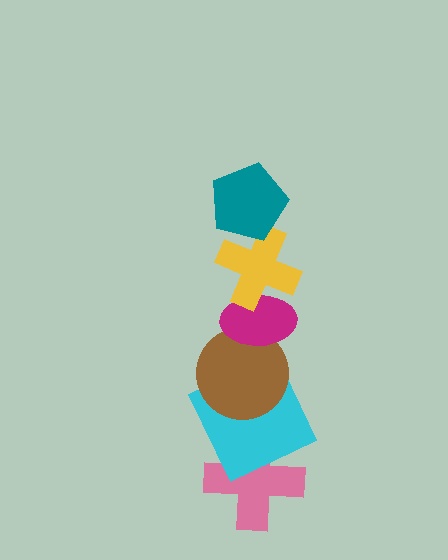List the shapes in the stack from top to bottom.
From top to bottom: the teal pentagon, the yellow cross, the magenta ellipse, the brown circle, the cyan square, the pink cross.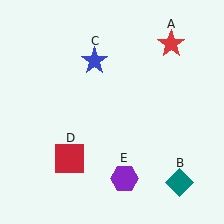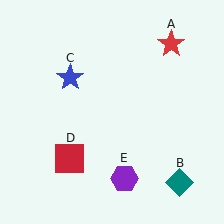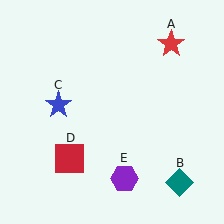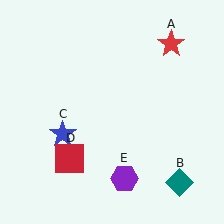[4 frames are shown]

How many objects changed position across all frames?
1 object changed position: blue star (object C).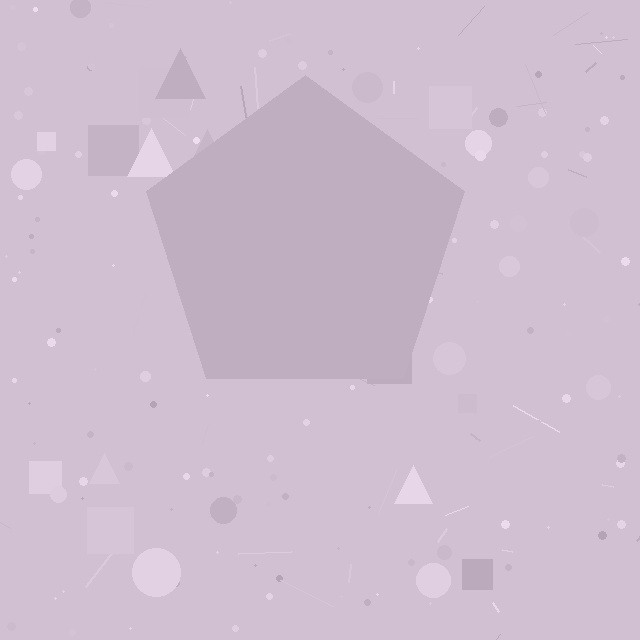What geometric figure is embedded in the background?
A pentagon is embedded in the background.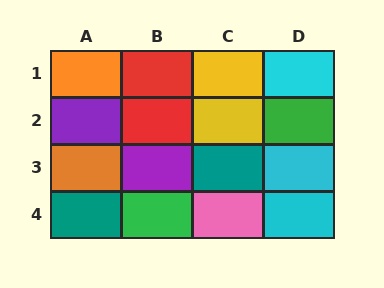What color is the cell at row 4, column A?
Teal.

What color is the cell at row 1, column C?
Yellow.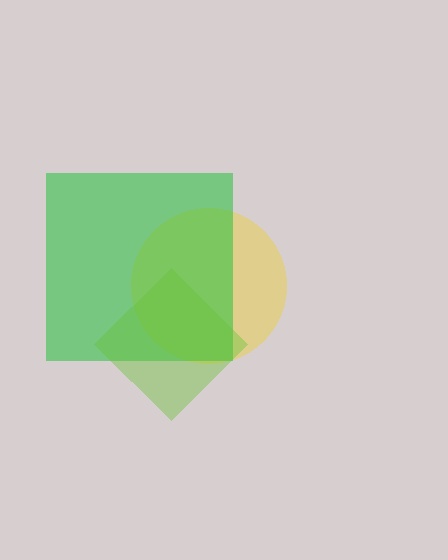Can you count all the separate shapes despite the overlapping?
Yes, there are 3 separate shapes.